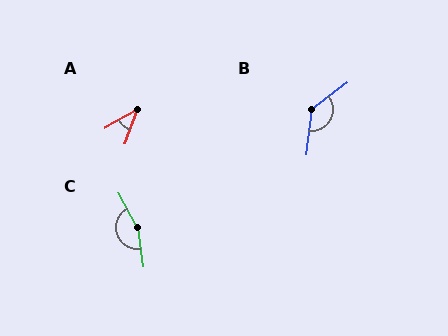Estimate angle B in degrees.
Approximately 134 degrees.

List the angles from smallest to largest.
A (41°), B (134°), C (160°).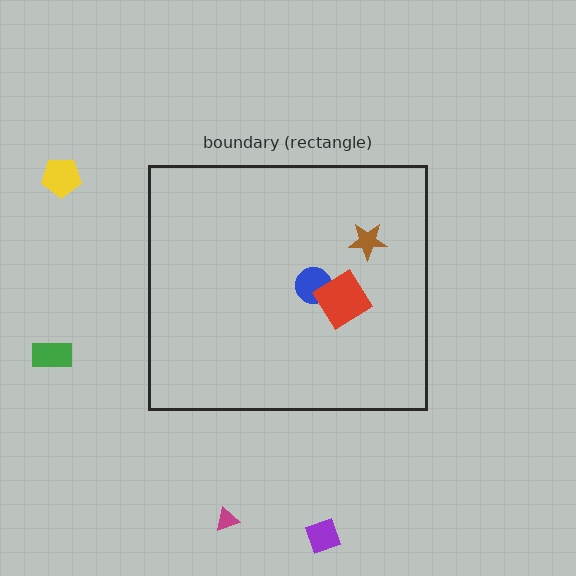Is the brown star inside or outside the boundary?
Inside.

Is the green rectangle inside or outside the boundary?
Outside.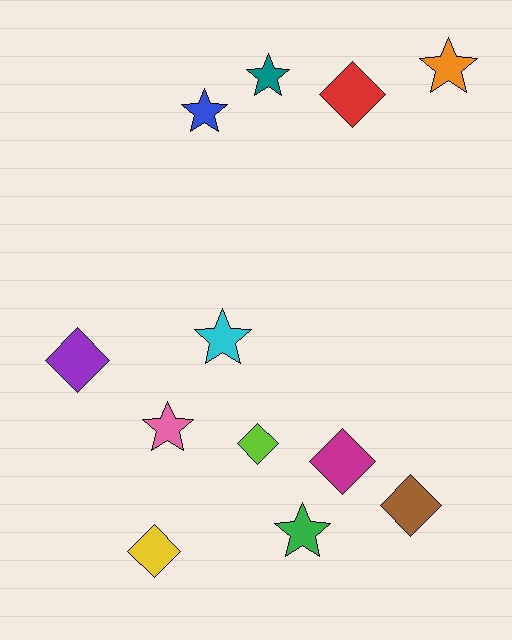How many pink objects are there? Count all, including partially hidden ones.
There is 1 pink object.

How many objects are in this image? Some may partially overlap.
There are 12 objects.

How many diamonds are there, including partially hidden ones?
There are 6 diamonds.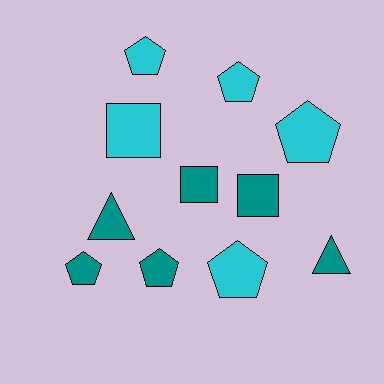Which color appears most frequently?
Teal, with 6 objects.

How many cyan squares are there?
There is 1 cyan square.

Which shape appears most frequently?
Pentagon, with 6 objects.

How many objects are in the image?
There are 11 objects.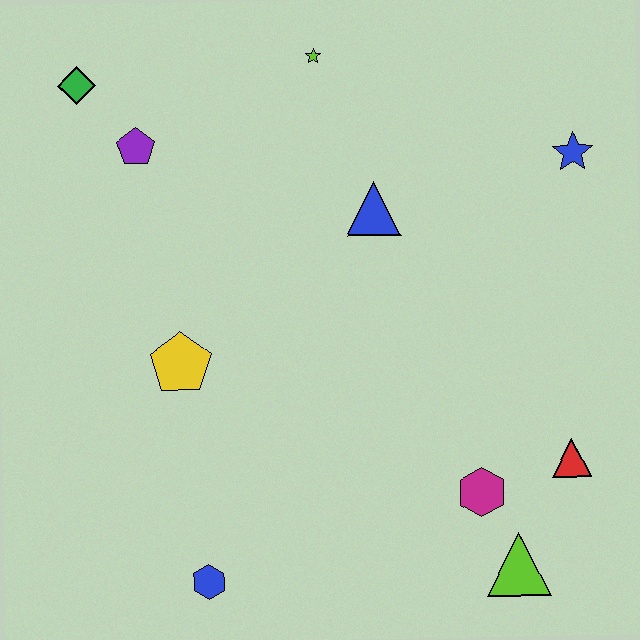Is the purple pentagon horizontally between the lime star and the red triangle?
No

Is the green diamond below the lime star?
Yes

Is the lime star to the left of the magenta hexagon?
Yes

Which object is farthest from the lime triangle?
The green diamond is farthest from the lime triangle.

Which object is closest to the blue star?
The blue triangle is closest to the blue star.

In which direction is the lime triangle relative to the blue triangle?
The lime triangle is below the blue triangle.